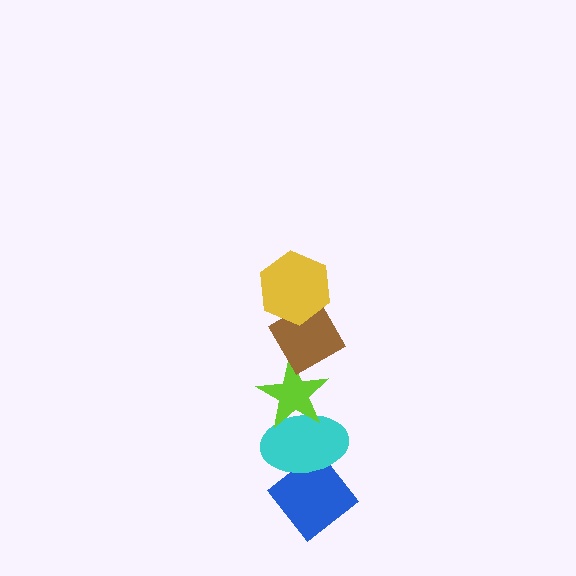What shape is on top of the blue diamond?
The cyan ellipse is on top of the blue diamond.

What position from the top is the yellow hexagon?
The yellow hexagon is 1st from the top.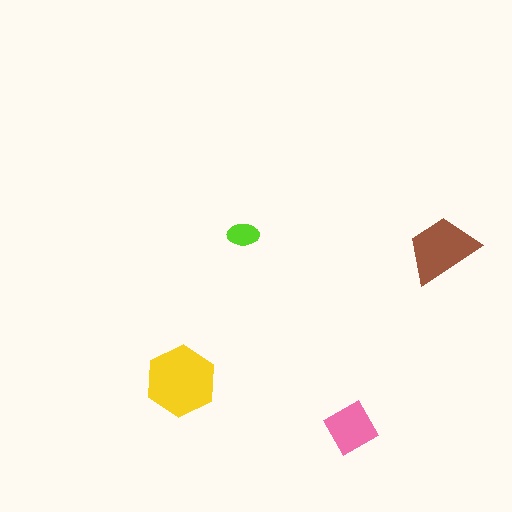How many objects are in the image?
There are 4 objects in the image.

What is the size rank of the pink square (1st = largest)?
3rd.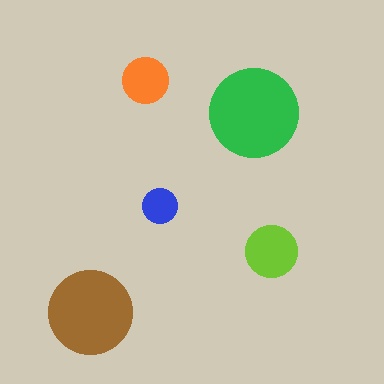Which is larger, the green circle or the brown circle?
The green one.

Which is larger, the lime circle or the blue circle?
The lime one.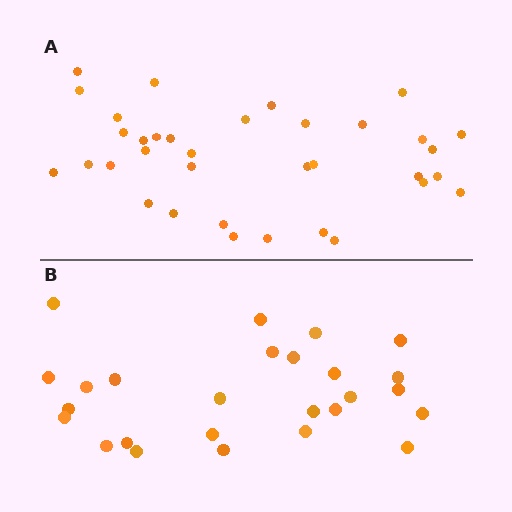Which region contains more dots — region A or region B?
Region A (the top region) has more dots.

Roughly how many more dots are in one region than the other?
Region A has roughly 8 or so more dots than region B.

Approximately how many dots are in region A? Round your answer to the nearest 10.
About 40 dots. (The exact count is 35, which rounds to 40.)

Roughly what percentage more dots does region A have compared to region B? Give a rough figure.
About 35% more.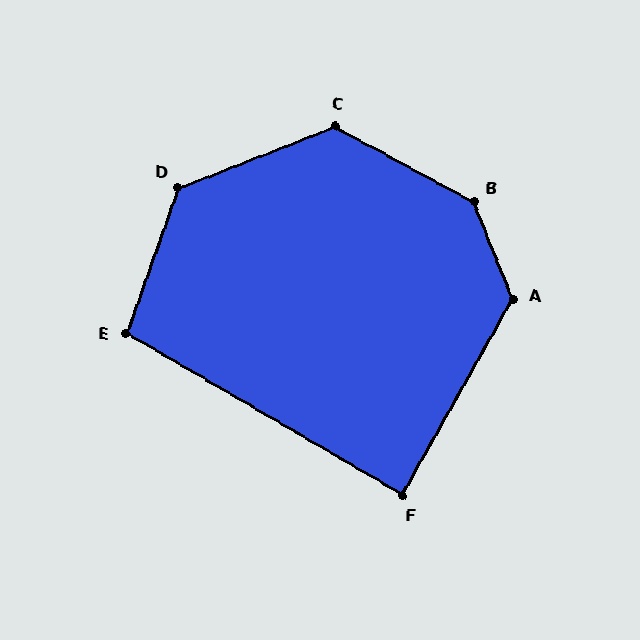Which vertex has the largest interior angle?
B, at approximately 140 degrees.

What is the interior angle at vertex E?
Approximately 101 degrees (obtuse).